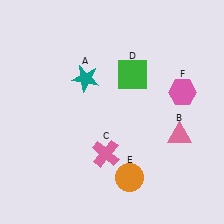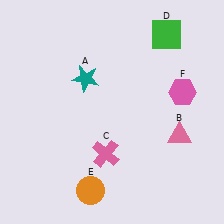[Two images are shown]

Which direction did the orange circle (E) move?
The orange circle (E) moved left.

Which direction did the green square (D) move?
The green square (D) moved up.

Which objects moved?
The objects that moved are: the green square (D), the orange circle (E).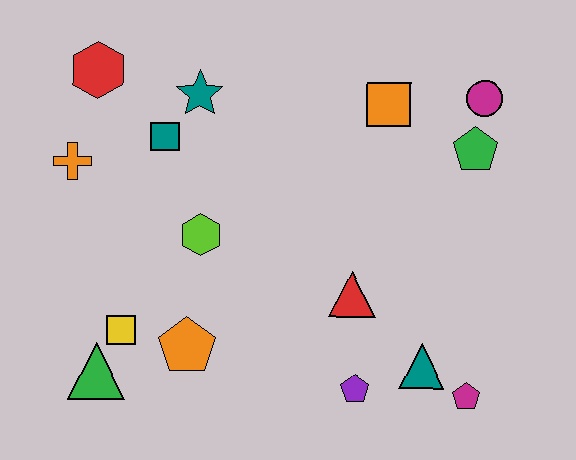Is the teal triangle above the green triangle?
Yes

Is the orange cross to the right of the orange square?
No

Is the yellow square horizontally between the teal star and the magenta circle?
No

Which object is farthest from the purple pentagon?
The red hexagon is farthest from the purple pentagon.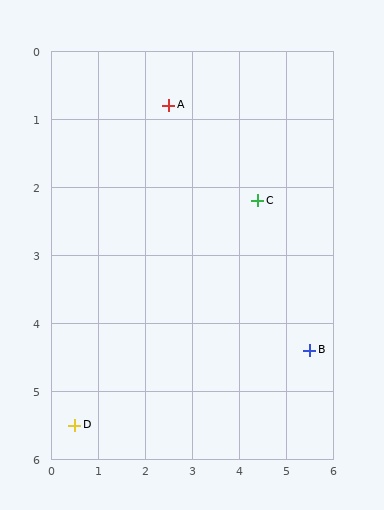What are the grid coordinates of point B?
Point B is at approximately (5.5, 4.4).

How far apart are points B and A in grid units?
Points B and A are about 4.7 grid units apart.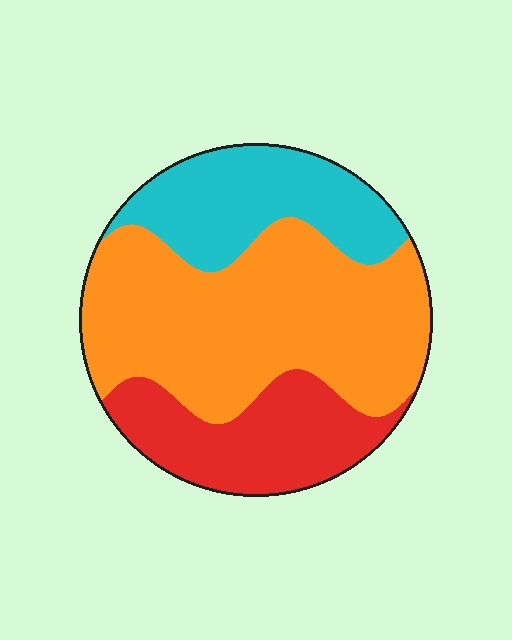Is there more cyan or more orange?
Orange.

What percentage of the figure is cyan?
Cyan takes up about one quarter (1/4) of the figure.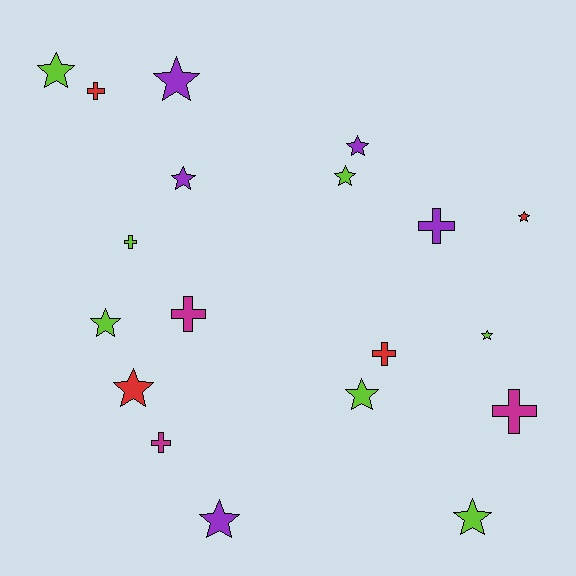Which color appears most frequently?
Lime, with 7 objects.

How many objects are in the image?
There are 19 objects.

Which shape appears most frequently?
Star, with 12 objects.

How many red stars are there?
There are 2 red stars.